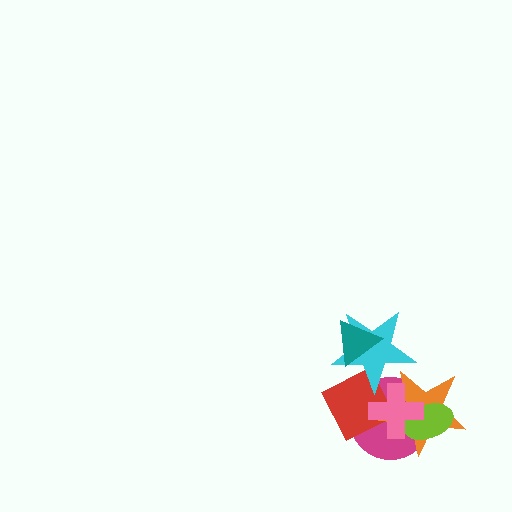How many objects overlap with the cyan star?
4 objects overlap with the cyan star.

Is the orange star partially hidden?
Yes, it is partially covered by another shape.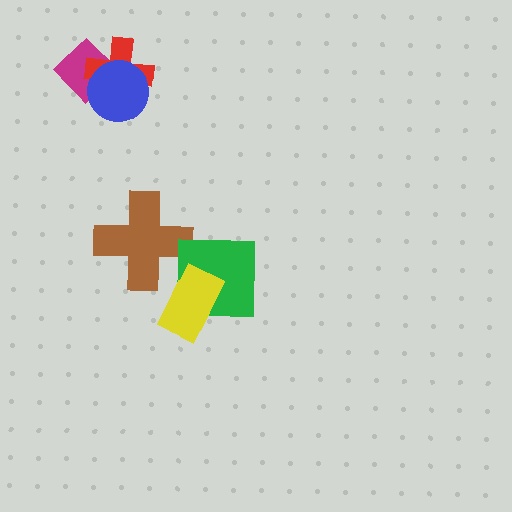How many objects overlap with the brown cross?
0 objects overlap with the brown cross.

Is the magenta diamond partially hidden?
Yes, it is partially covered by another shape.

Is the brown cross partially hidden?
No, no other shape covers it.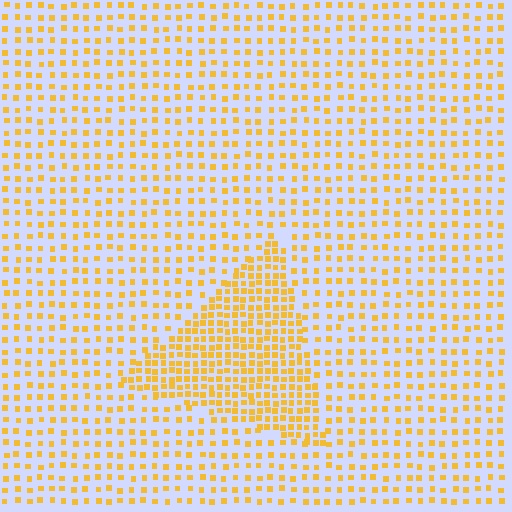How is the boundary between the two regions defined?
The boundary is defined by a change in element density (approximately 2.1x ratio). All elements are the same color, size, and shape.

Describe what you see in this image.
The image contains small yellow elements arranged at two different densities. A triangle-shaped region is visible where the elements are more densely packed than the surrounding area.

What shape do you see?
I see a triangle.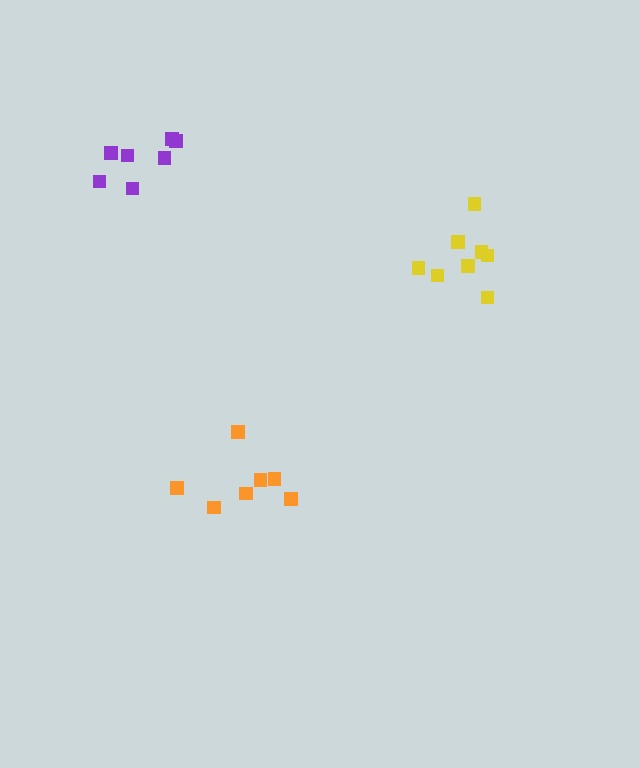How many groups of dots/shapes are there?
There are 3 groups.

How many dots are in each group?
Group 1: 8 dots, Group 2: 7 dots, Group 3: 7 dots (22 total).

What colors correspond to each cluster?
The clusters are colored: yellow, orange, purple.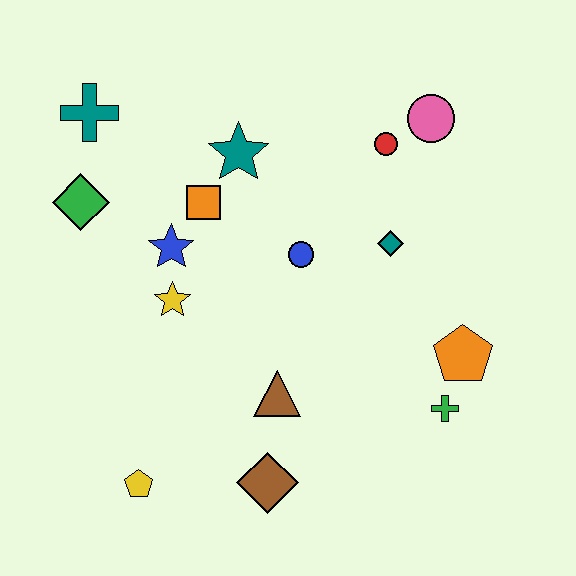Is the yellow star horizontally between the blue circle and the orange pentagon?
No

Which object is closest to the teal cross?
The green diamond is closest to the teal cross.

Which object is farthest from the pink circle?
The yellow pentagon is farthest from the pink circle.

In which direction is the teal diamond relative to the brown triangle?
The teal diamond is above the brown triangle.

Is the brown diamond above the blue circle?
No